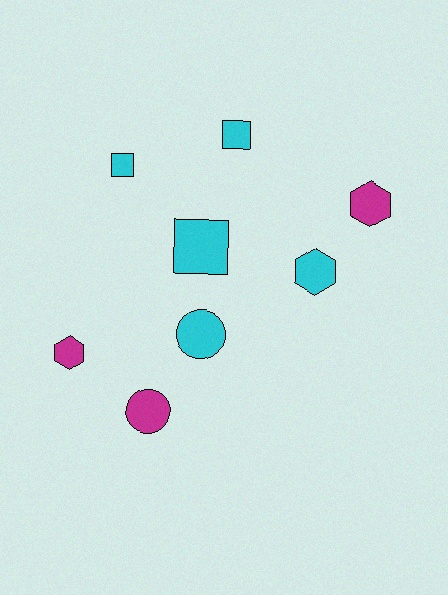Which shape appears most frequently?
Square, with 3 objects.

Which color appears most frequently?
Cyan, with 5 objects.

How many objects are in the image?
There are 8 objects.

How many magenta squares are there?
There are no magenta squares.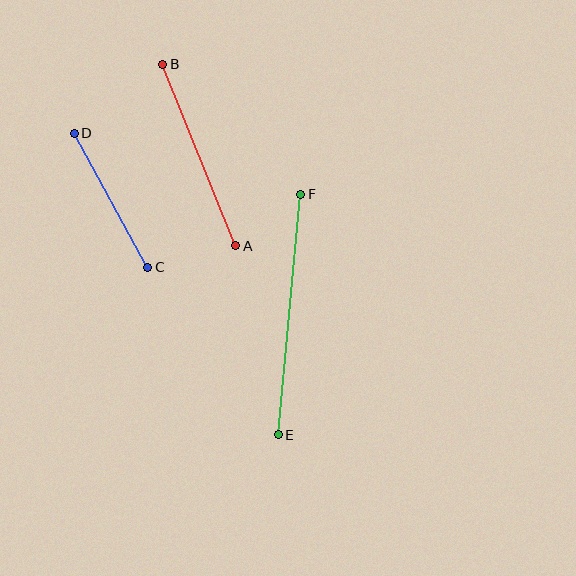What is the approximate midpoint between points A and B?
The midpoint is at approximately (199, 155) pixels.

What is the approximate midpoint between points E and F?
The midpoint is at approximately (289, 314) pixels.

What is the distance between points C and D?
The distance is approximately 153 pixels.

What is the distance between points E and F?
The distance is approximately 241 pixels.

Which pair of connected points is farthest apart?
Points E and F are farthest apart.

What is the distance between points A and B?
The distance is approximately 196 pixels.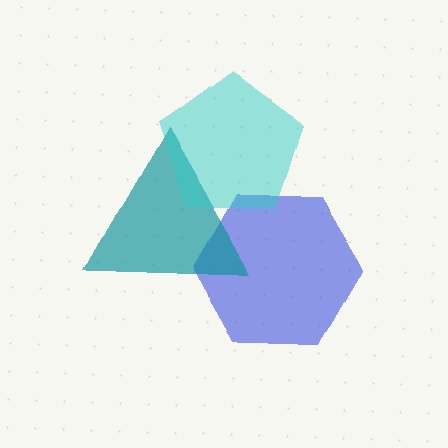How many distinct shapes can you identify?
There are 3 distinct shapes: a blue hexagon, a teal triangle, a cyan pentagon.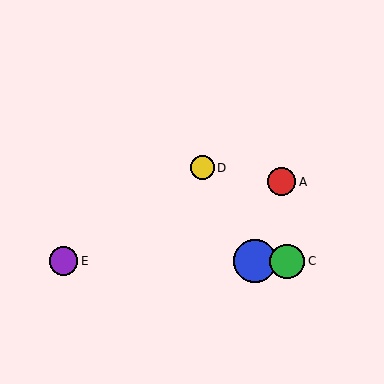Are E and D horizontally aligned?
No, E is at y≈261 and D is at y≈168.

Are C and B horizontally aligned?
Yes, both are at y≈261.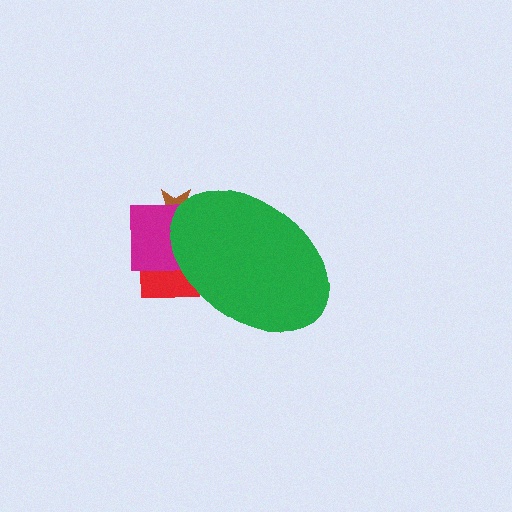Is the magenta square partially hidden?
Yes, the magenta square is partially hidden behind the green ellipse.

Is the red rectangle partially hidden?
Yes, the red rectangle is partially hidden behind the green ellipse.